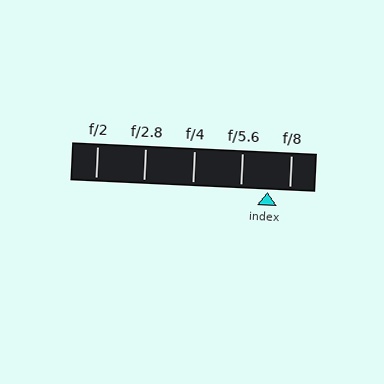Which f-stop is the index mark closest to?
The index mark is closest to f/8.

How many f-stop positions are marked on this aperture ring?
There are 5 f-stop positions marked.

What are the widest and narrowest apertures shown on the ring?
The widest aperture shown is f/2 and the narrowest is f/8.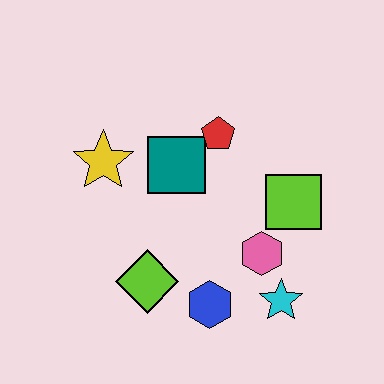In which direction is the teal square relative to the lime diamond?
The teal square is above the lime diamond.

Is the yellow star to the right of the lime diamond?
No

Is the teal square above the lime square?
Yes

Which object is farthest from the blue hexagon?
The yellow star is farthest from the blue hexagon.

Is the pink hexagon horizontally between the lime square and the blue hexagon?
Yes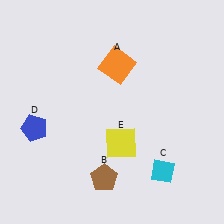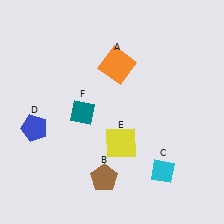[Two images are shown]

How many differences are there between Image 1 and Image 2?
There is 1 difference between the two images.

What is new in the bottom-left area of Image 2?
A teal diamond (F) was added in the bottom-left area of Image 2.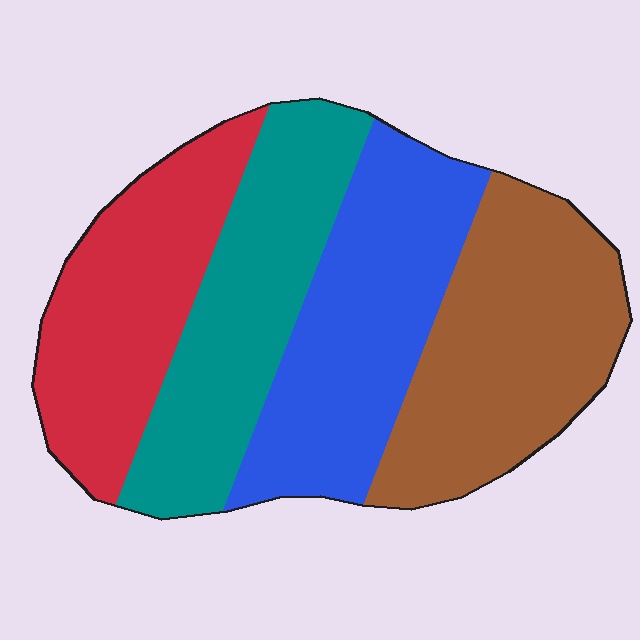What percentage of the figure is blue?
Blue takes up about one quarter (1/4) of the figure.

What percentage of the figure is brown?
Brown covers 27% of the figure.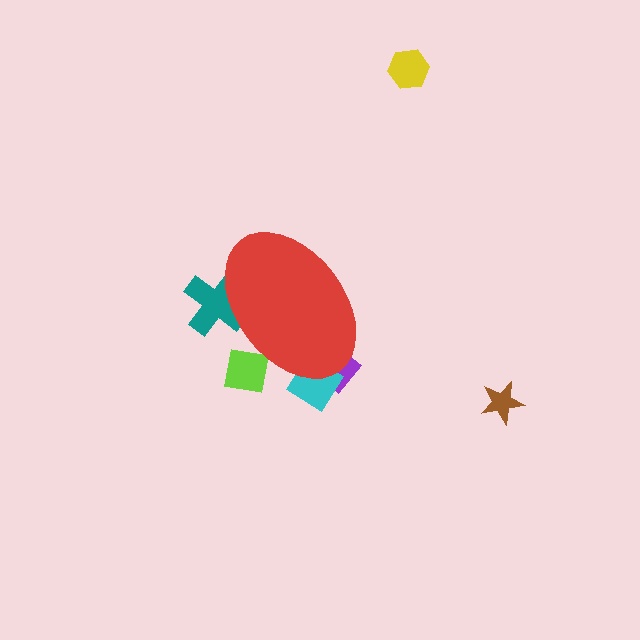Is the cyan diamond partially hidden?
Yes, the cyan diamond is partially hidden behind the red ellipse.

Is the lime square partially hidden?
Yes, the lime square is partially hidden behind the red ellipse.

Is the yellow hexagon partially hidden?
No, the yellow hexagon is fully visible.